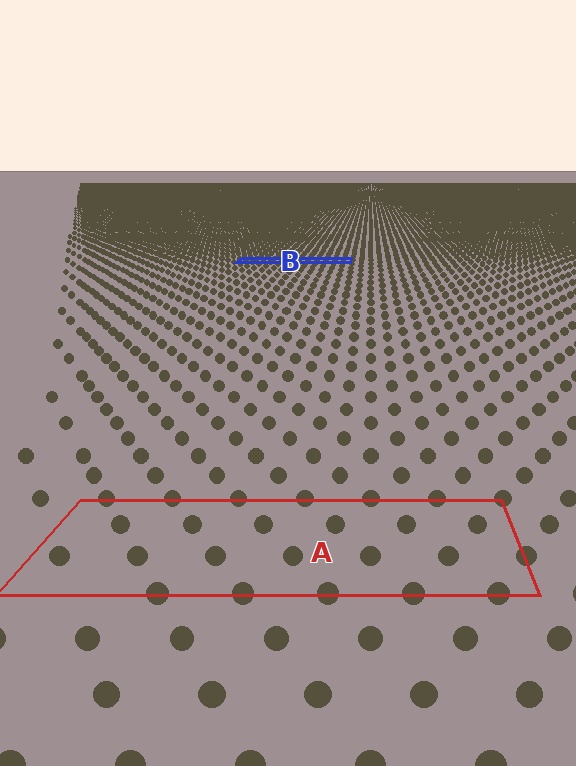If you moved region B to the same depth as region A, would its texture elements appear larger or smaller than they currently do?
They would appear larger. At a closer depth, the same texture elements are projected at a bigger on-screen size.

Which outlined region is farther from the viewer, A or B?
Region B is farther from the viewer — the texture elements inside it appear smaller and more densely packed.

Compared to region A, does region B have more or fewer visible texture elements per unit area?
Region B has more texture elements per unit area — they are packed more densely because it is farther away.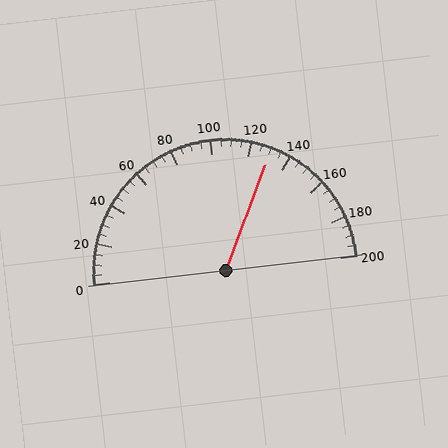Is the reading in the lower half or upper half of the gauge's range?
The reading is in the upper half of the range (0 to 200).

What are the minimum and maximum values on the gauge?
The gauge ranges from 0 to 200.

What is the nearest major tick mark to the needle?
The nearest major tick mark is 120.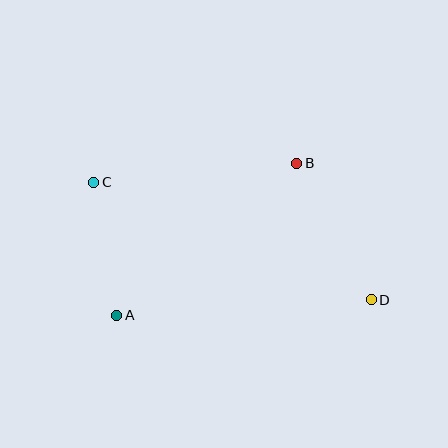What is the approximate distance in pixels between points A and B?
The distance between A and B is approximately 236 pixels.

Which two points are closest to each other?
Points A and C are closest to each other.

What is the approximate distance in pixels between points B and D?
The distance between B and D is approximately 155 pixels.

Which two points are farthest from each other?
Points C and D are farthest from each other.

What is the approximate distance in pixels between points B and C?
The distance between B and C is approximately 204 pixels.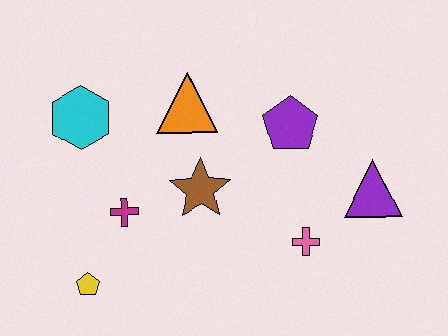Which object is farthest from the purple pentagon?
The yellow pentagon is farthest from the purple pentagon.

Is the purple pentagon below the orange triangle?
Yes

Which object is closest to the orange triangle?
The brown star is closest to the orange triangle.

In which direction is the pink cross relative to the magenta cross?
The pink cross is to the right of the magenta cross.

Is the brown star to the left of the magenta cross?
No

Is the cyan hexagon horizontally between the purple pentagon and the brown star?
No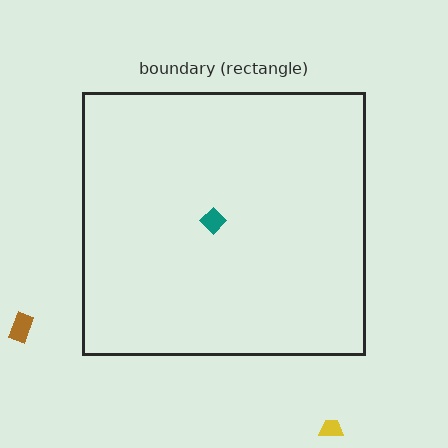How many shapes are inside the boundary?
1 inside, 2 outside.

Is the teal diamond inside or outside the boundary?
Inside.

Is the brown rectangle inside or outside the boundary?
Outside.